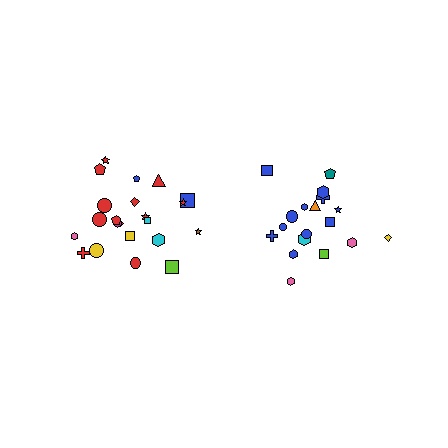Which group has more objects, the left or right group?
The left group.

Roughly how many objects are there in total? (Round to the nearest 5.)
Roughly 40 objects in total.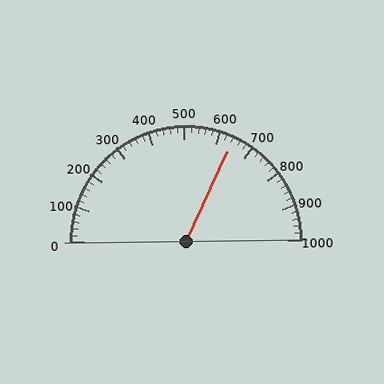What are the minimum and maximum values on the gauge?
The gauge ranges from 0 to 1000.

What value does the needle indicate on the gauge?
The needle indicates approximately 640.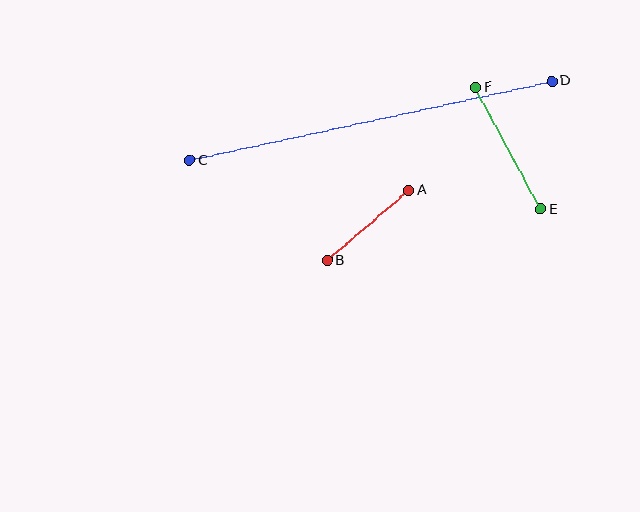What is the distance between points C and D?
The distance is approximately 371 pixels.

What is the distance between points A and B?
The distance is approximately 108 pixels.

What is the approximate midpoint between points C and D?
The midpoint is at approximately (371, 121) pixels.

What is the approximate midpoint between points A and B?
The midpoint is at approximately (368, 226) pixels.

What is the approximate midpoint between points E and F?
The midpoint is at approximately (508, 148) pixels.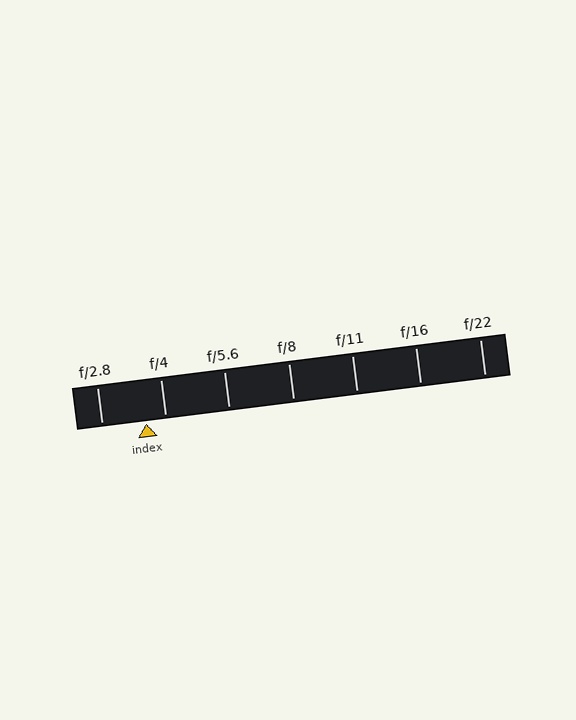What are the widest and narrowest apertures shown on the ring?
The widest aperture shown is f/2.8 and the narrowest is f/22.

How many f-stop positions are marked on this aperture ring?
There are 7 f-stop positions marked.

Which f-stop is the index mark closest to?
The index mark is closest to f/4.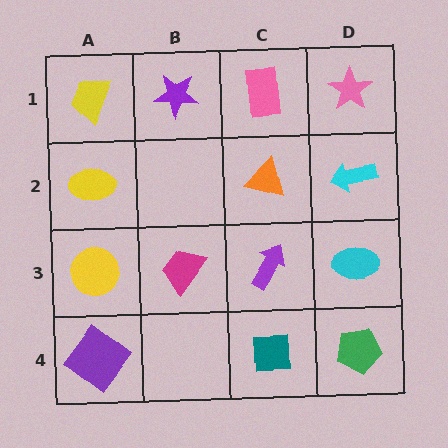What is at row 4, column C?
A teal square.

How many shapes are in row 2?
3 shapes.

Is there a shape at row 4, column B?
No, that cell is empty.